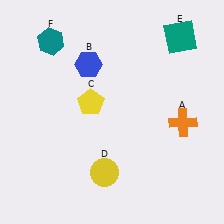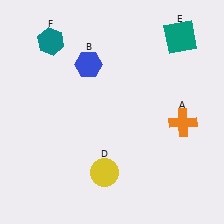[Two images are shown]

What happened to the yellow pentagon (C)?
The yellow pentagon (C) was removed in Image 2. It was in the top-left area of Image 1.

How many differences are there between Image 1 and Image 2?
There is 1 difference between the two images.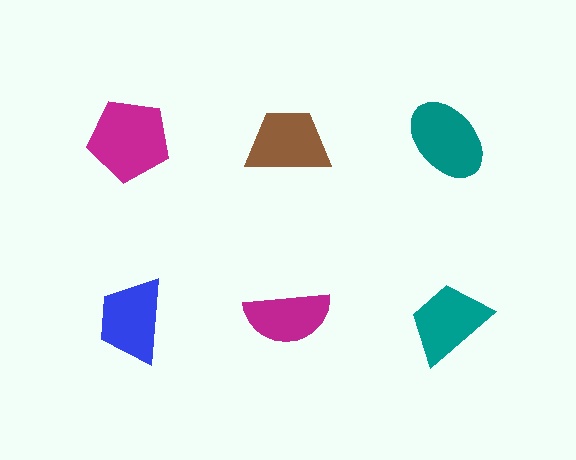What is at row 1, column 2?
A brown trapezoid.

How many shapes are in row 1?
3 shapes.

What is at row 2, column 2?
A magenta semicircle.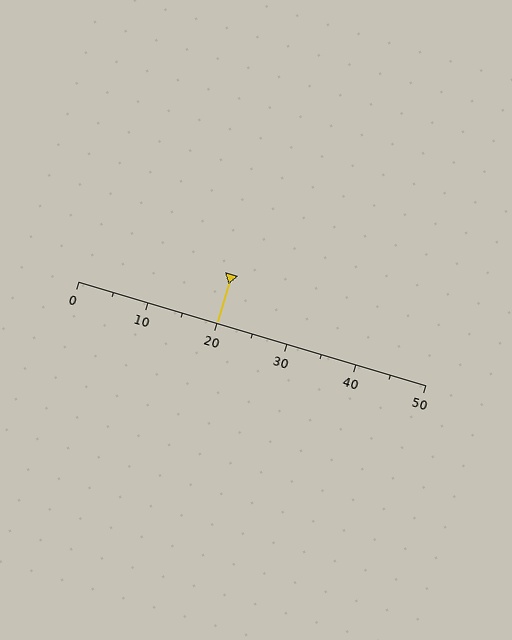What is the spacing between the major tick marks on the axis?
The major ticks are spaced 10 apart.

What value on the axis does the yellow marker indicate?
The marker indicates approximately 20.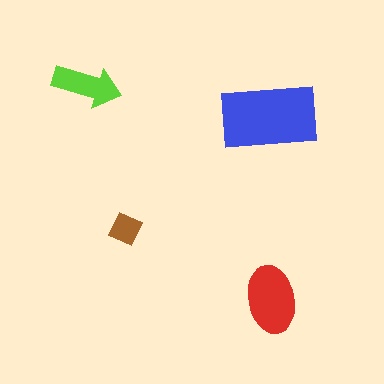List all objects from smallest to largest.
The brown diamond, the lime arrow, the red ellipse, the blue rectangle.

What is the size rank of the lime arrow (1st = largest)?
3rd.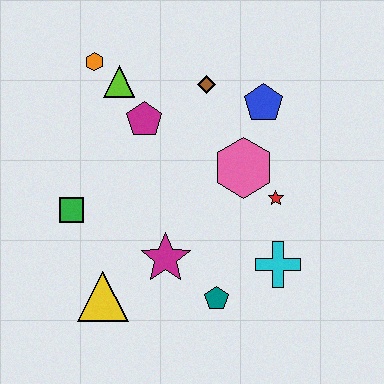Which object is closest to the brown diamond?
The blue pentagon is closest to the brown diamond.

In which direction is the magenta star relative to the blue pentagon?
The magenta star is below the blue pentagon.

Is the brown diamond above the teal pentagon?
Yes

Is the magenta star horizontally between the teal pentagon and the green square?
Yes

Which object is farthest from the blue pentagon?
The yellow triangle is farthest from the blue pentagon.